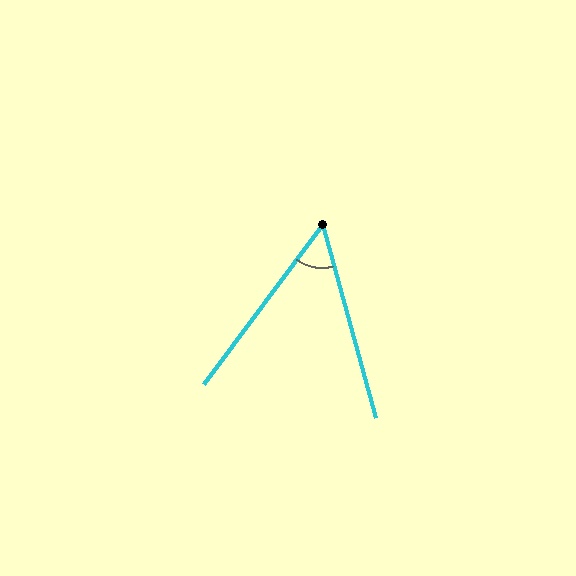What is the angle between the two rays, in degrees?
Approximately 52 degrees.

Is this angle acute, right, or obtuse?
It is acute.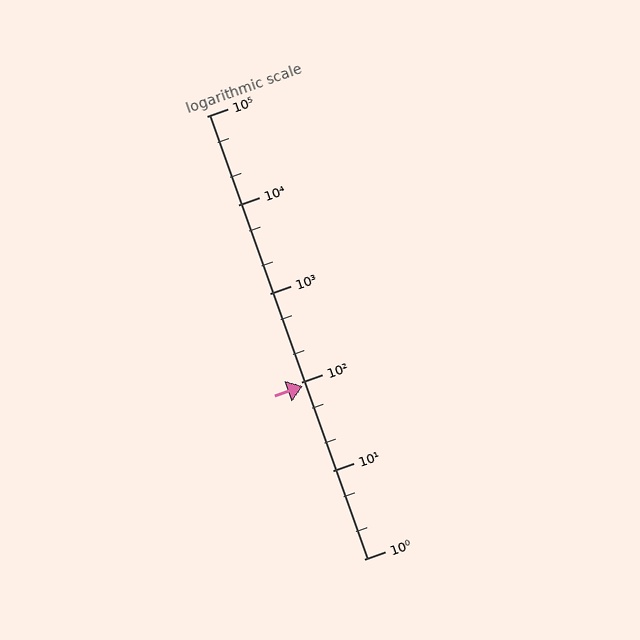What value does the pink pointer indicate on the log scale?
The pointer indicates approximately 90.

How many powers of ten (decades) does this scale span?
The scale spans 5 decades, from 1 to 100000.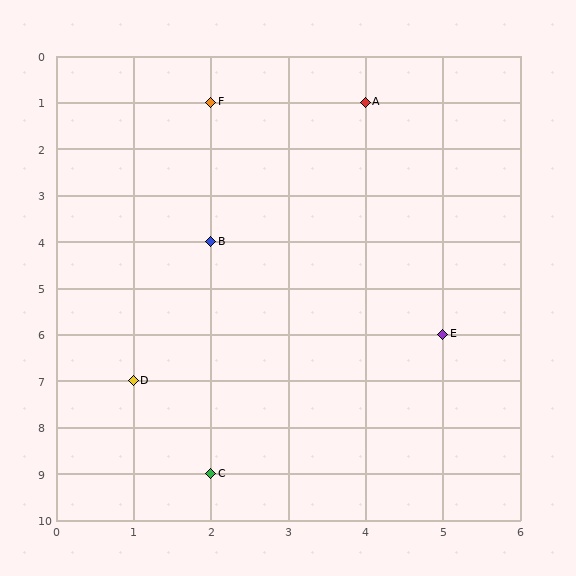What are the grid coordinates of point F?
Point F is at grid coordinates (2, 1).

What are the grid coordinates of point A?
Point A is at grid coordinates (4, 1).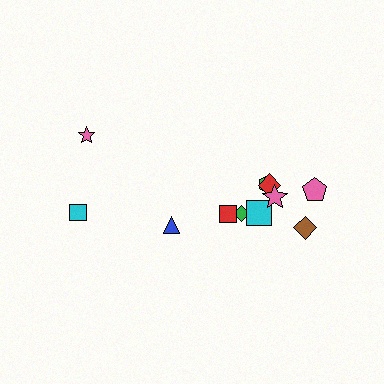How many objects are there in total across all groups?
There are 11 objects.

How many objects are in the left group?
There are 3 objects.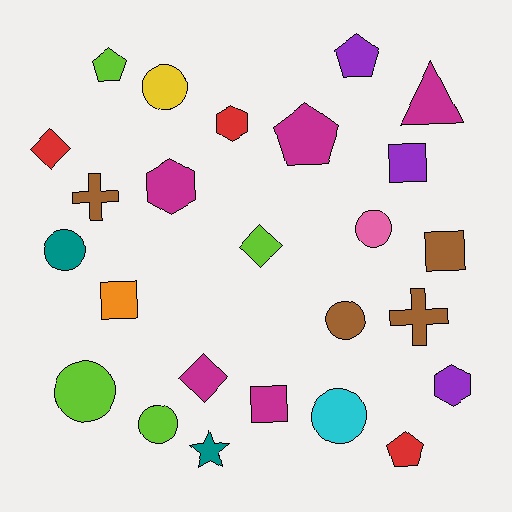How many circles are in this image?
There are 7 circles.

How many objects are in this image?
There are 25 objects.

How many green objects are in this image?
There are no green objects.